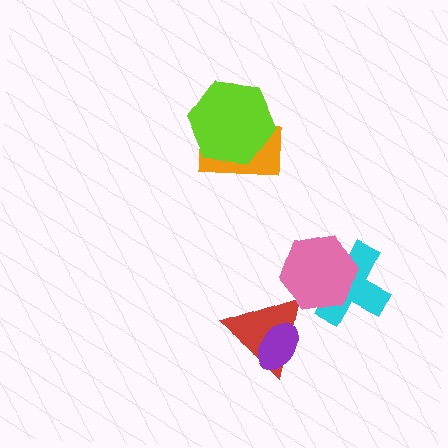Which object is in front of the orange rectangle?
The lime hexagon is in front of the orange rectangle.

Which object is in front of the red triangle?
The purple ellipse is in front of the red triangle.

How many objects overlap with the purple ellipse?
1 object overlaps with the purple ellipse.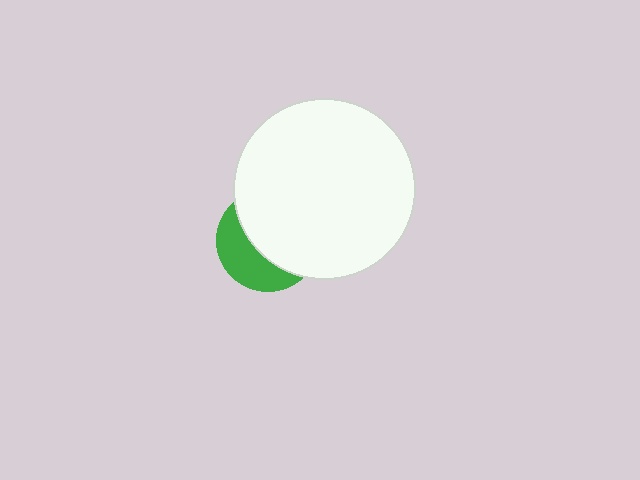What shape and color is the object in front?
The object in front is a white circle.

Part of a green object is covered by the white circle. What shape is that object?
It is a circle.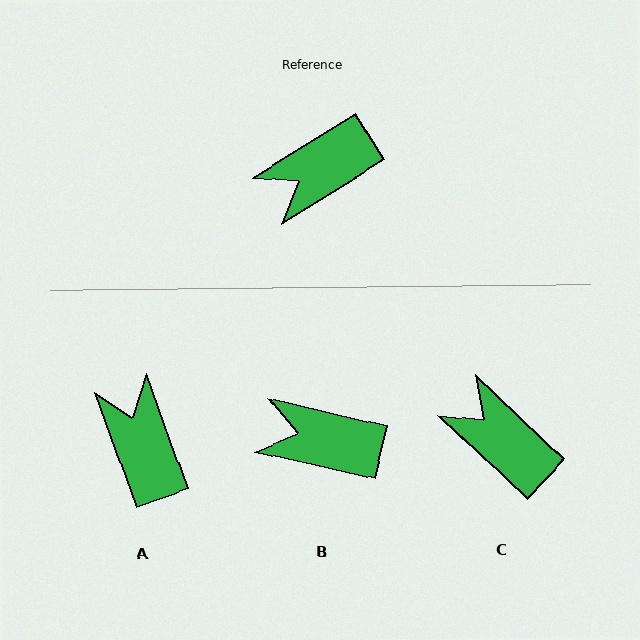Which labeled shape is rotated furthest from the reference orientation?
A, about 102 degrees away.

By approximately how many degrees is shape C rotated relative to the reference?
Approximately 75 degrees clockwise.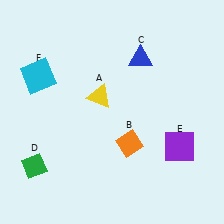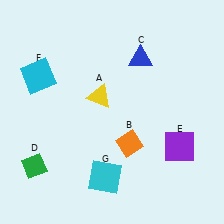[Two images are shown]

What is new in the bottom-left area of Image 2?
A cyan square (G) was added in the bottom-left area of Image 2.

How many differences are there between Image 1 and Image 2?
There is 1 difference between the two images.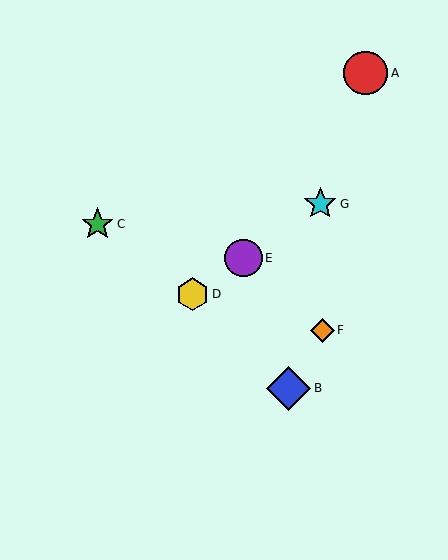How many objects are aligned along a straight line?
3 objects (D, E, G) are aligned along a straight line.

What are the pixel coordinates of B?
Object B is at (289, 388).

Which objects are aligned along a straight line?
Objects D, E, G are aligned along a straight line.